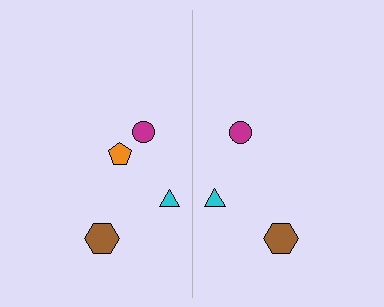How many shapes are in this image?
There are 7 shapes in this image.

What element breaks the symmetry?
A orange pentagon is missing from the right side.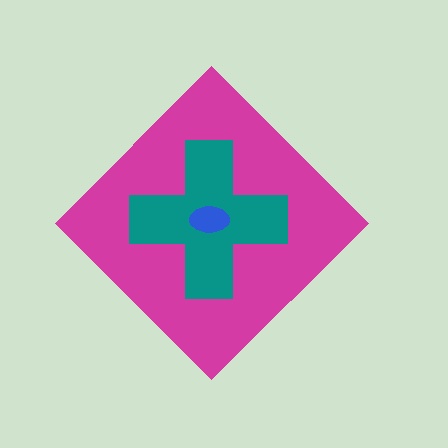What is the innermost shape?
The blue ellipse.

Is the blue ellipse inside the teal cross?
Yes.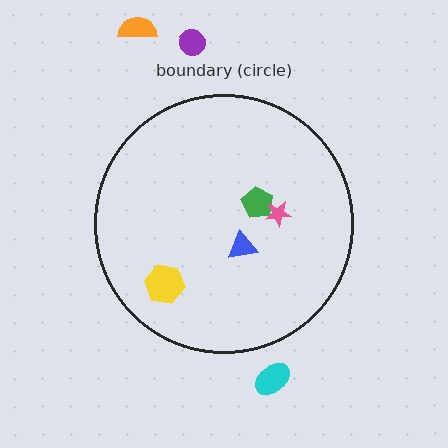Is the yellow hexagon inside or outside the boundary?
Inside.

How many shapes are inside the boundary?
4 inside, 3 outside.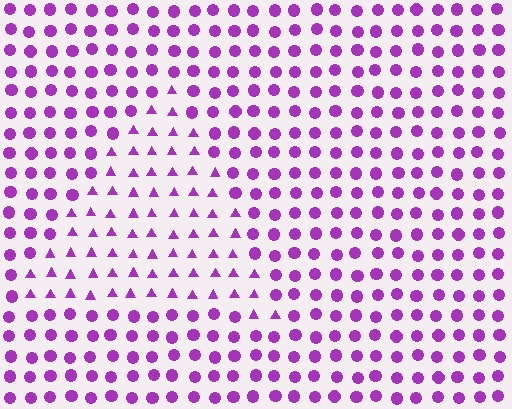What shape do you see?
I see a triangle.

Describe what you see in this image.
The image is filled with small purple elements arranged in a uniform grid. A triangle-shaped region contains triangles, while the surrounding area contains circles. The boundary is defined purely by the change in element shape.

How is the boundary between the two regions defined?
The boundary is defined by a change in element shape: triangles inside vs. circles outside. All elements share the same color and spacing.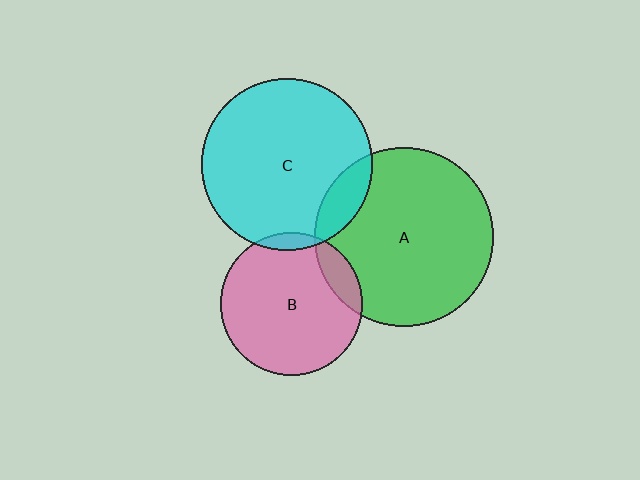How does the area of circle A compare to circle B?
Approximately 1.6 times.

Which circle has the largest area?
Circle A (green).